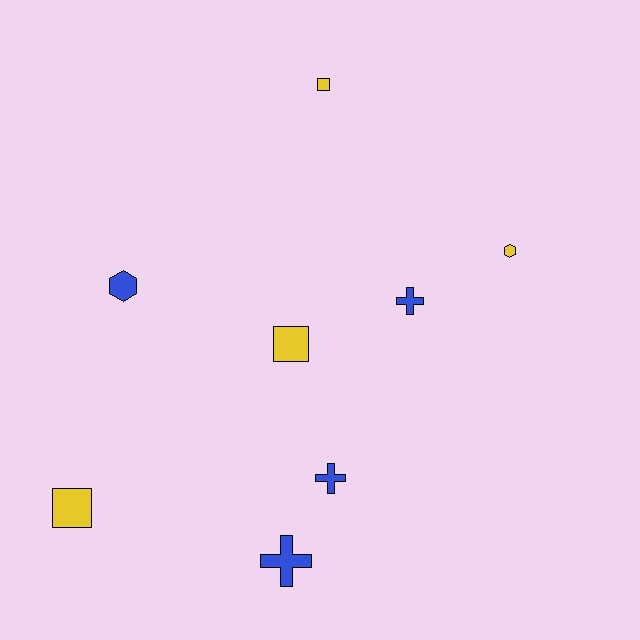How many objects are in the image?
There are 8 objects.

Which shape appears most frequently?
Square, with 3 objects.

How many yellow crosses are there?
There are no yellow crosses.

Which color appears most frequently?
Yellow, with 4 objects.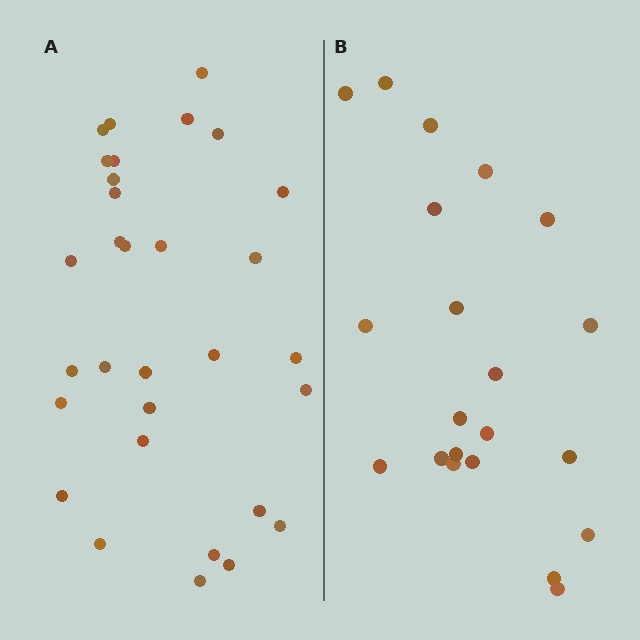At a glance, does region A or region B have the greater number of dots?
Region A (the left region) has more dots.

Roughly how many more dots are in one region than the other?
Region A has roughly 10 or so more dots than region B.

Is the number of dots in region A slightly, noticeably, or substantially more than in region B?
Region A has substantially more. The ratio is roughly 1.5 to 1.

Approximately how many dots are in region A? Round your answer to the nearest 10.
About 30 dots. (The exact count is 31, which rounds to 30.)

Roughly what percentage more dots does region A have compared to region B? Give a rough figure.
About 50% more.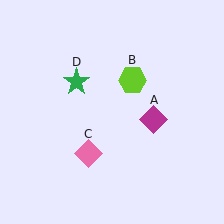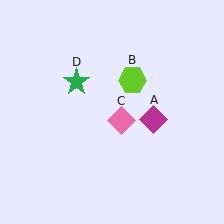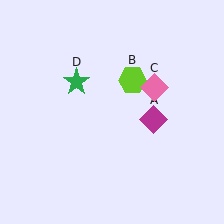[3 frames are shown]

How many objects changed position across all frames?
1 object changed position: pink diamond (object C).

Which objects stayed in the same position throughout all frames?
Magenta diamond (object A) and lime hexagon (object B) and green star (object D) remained stationary.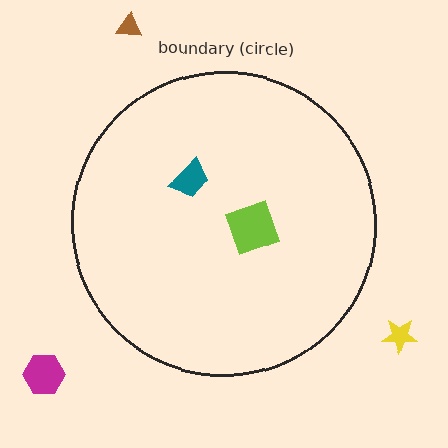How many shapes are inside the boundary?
2 inside, 3 outside.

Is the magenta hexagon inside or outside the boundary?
Outside.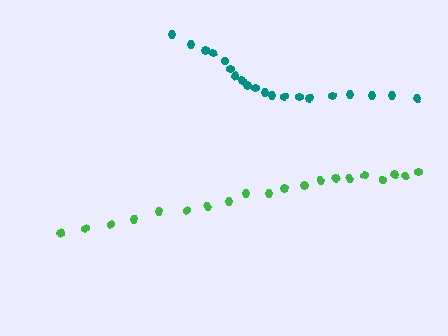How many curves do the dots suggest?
There are 2 distinct paths.